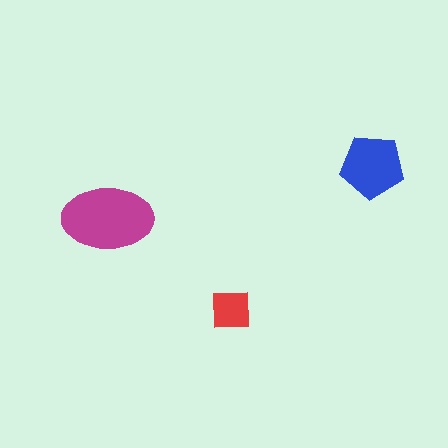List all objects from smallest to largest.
The red square, the blue pentagon, the magenta ellipse.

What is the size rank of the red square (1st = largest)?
3rd.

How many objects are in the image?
There are 3 objects in the image.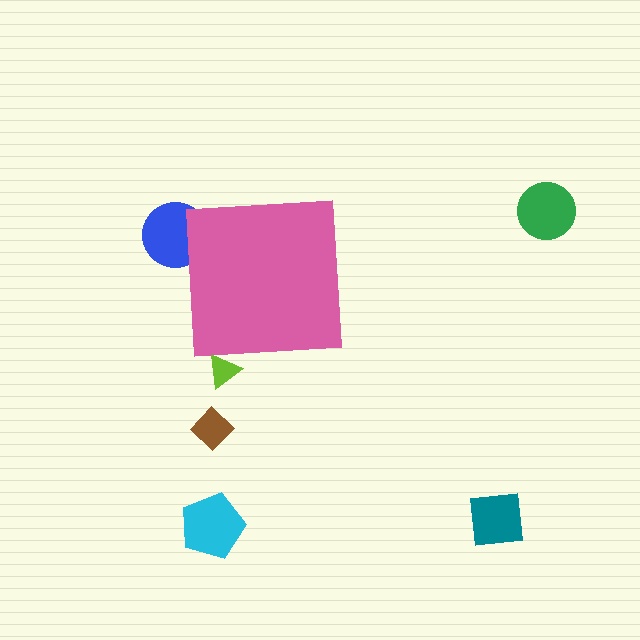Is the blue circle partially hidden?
Yes, the blue circle is partially hidden behind the pink square.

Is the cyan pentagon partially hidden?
No, the cyan pentagon is fully visible.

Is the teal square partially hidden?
No, the teal square is fully visible.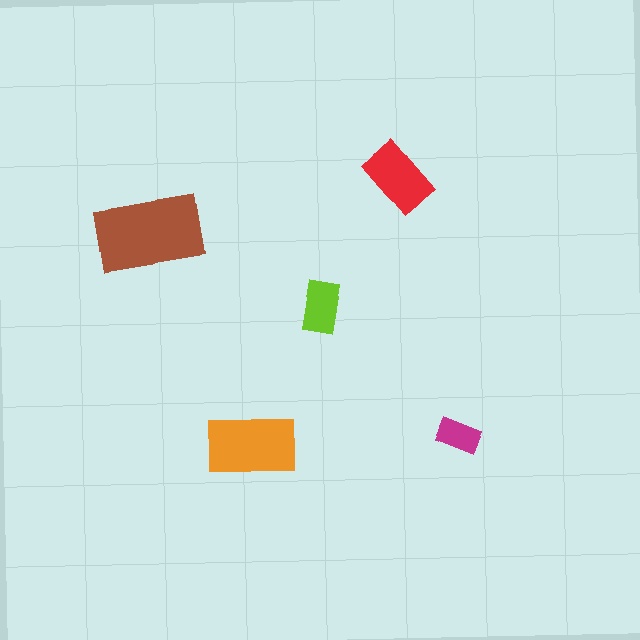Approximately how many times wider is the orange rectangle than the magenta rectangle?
About 2 times wider.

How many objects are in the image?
There are 5 objects in the image.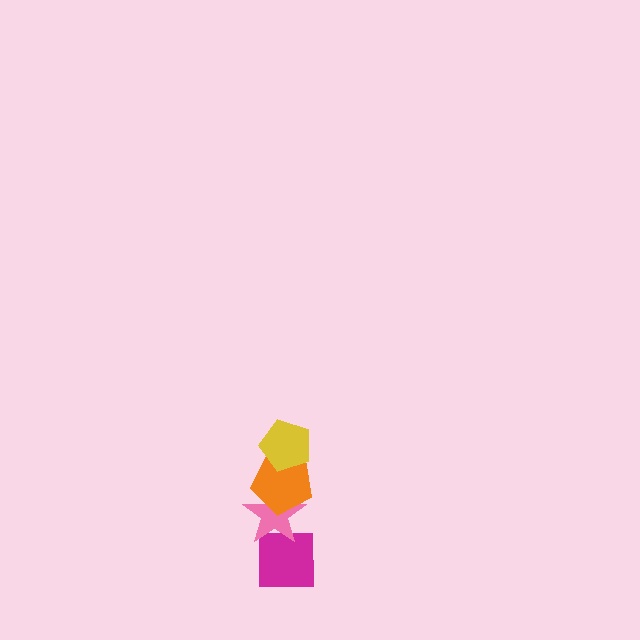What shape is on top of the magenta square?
The pink star is on top of the magenta square.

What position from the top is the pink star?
The pink star is 3rd from the top.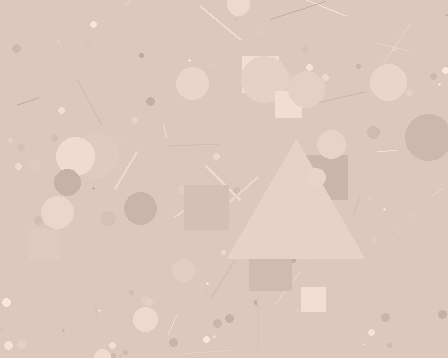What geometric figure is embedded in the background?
A triangle is embedded in the background.